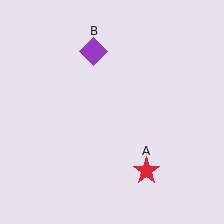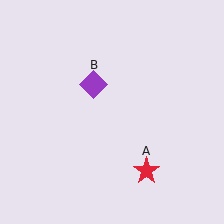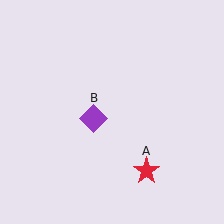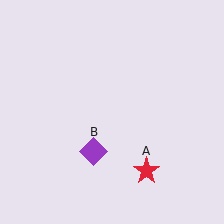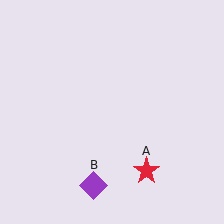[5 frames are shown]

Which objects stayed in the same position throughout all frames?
Red star (object A) remained stationary.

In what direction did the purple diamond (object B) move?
The purple diamond (object B) moved down.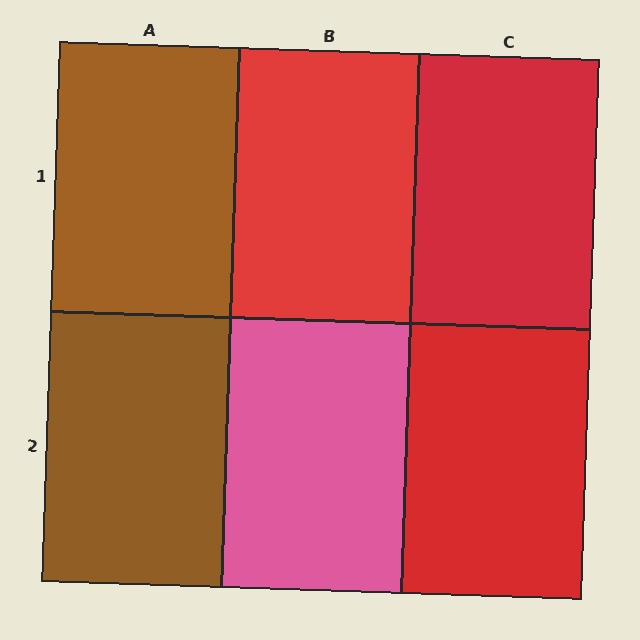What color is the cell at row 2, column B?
Pink.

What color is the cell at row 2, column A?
Brown.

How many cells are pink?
1 cell is pink.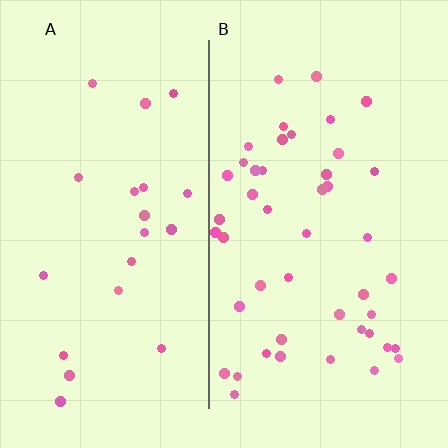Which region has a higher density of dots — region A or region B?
B (the right).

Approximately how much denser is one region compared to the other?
Approximately 2.2× — region B over region A.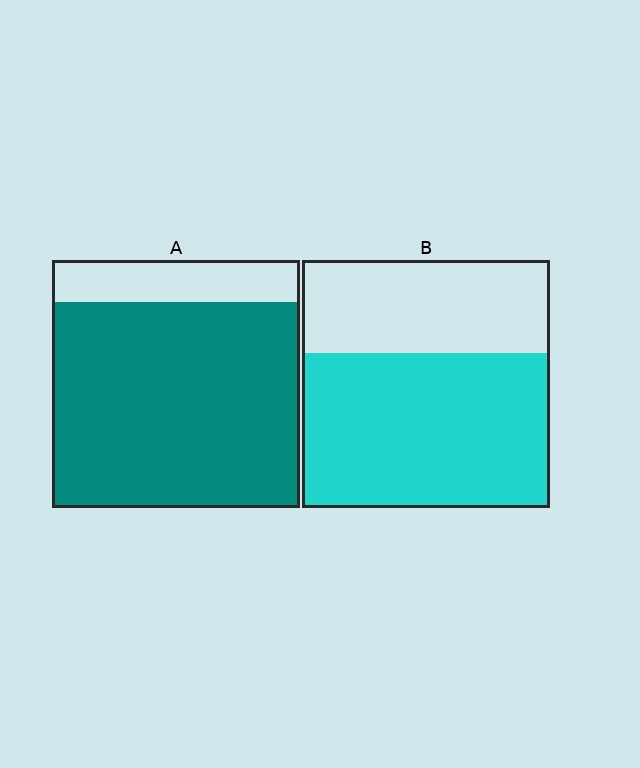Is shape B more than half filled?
Yes.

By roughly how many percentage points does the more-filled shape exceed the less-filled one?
By roughly 20 percentage points (A over B).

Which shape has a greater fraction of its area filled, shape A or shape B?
Shape A.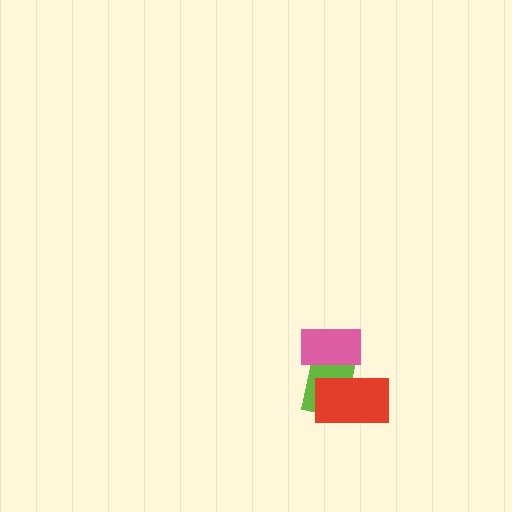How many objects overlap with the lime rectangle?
2 objects overlap with the lime rectangle.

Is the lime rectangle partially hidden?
Yes, it is partially covered by another shape.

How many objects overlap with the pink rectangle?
2 objects overlap with the pink rectangle.